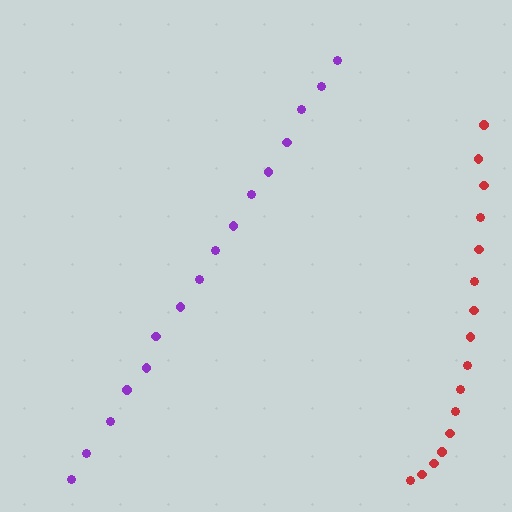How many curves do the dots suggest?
There are 2 distinct paths.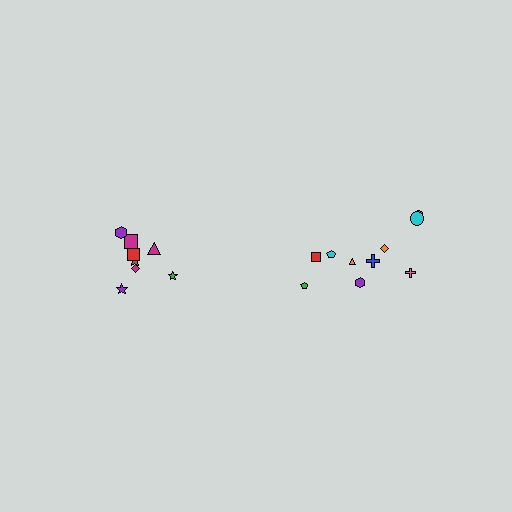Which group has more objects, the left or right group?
The right group.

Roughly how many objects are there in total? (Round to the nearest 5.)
Roughly 20 objects in total.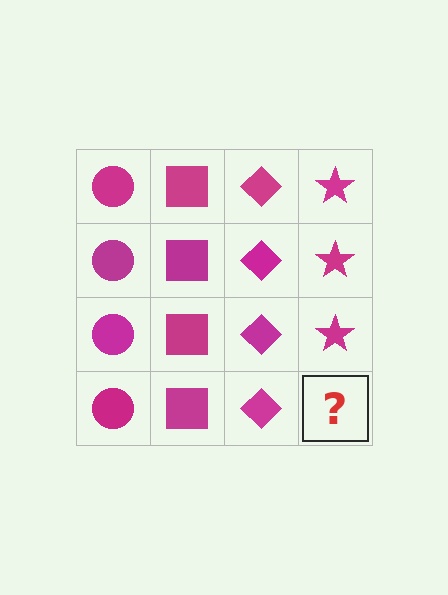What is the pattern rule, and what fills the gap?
The rule is that each column has a consistent shape. The gap should be filled with a magenta star.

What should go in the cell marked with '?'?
The missing cell should contain a magenta star.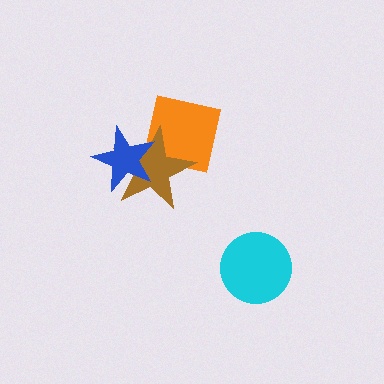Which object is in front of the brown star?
The blue star is in front of the brown star.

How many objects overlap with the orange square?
2 objects overlap with the orange square.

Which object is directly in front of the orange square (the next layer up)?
The brown star is directly in front of the orange square.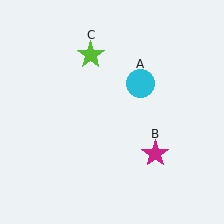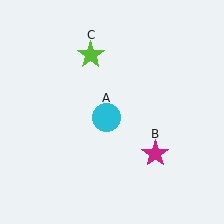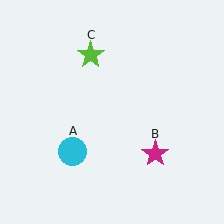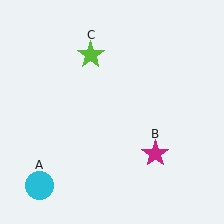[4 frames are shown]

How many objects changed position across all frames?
1 object changed position: cyan circle (object A).